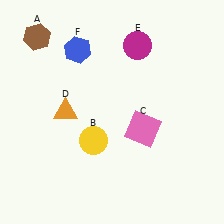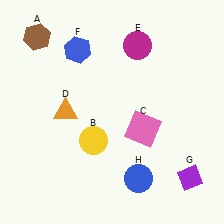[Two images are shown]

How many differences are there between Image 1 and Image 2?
There are 2 differences between the two images.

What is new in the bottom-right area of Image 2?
A blue circle (H) was added in the bottom-right area of Image 2.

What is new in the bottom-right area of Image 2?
A purple diamond (G) was added in the bottom-right area of Image 2.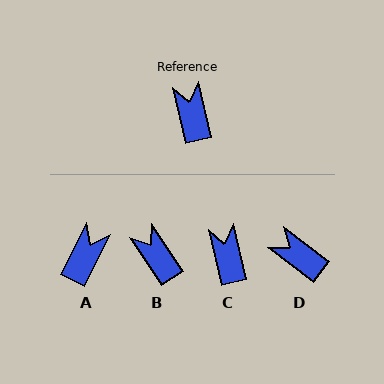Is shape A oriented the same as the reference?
No, it is off by about 40 degrees.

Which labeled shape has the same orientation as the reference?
C.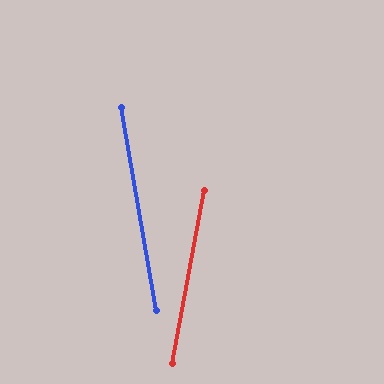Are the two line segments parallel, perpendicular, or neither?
Neither parallel nor perpendicular — they differ by about 20°.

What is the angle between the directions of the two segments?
Approximately 20 degrees.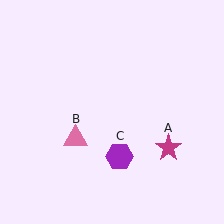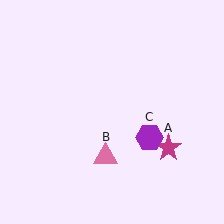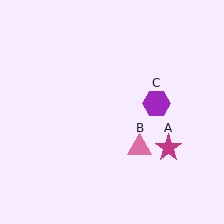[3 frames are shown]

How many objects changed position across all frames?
2 objects changed position: pink triangle (object B), purple hexagon (object C).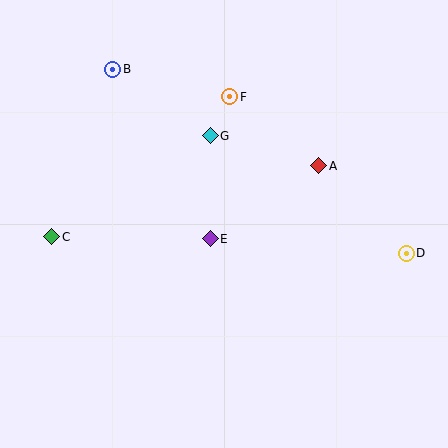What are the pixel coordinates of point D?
Point D is at (406, 253).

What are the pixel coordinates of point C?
Point C is at (52, 237).